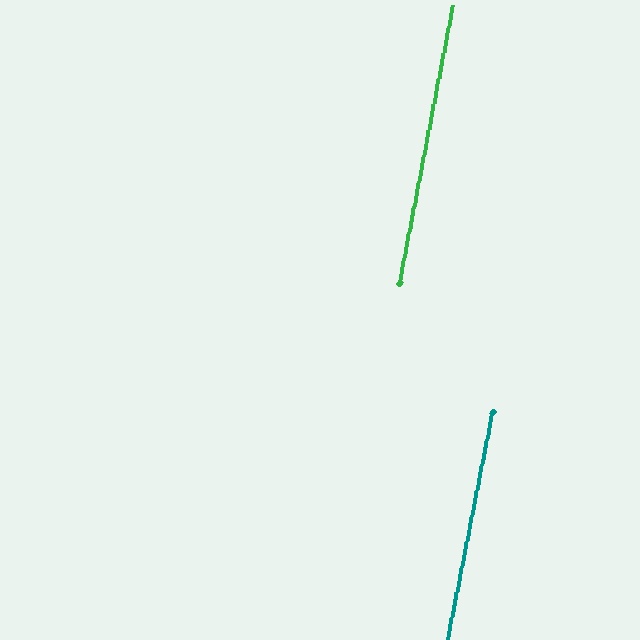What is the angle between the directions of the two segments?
Approximately 0 degrees.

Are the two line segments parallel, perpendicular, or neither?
Parallel — their directions differ by only 0.1°.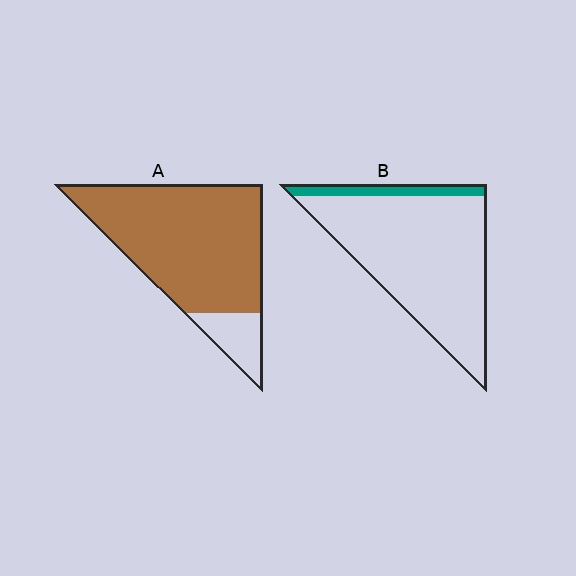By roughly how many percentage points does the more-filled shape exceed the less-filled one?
By roughly 75 percentage points (A over B).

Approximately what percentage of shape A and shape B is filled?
A is approximately 85% and B is approximately 10%.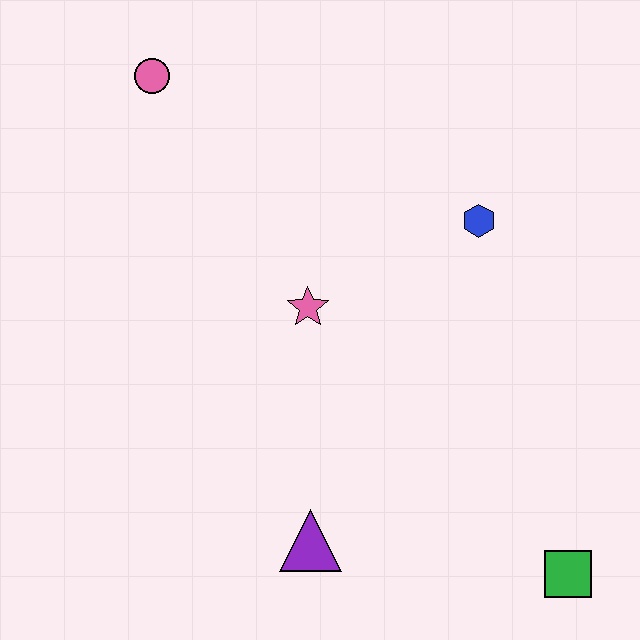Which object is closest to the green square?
The purple triangle is closest to the green square.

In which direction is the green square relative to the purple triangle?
The green square is to the right of the purple triangle.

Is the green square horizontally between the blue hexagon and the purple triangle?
No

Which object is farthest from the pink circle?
The green square is farthest from the pink circle.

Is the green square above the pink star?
No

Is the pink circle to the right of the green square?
No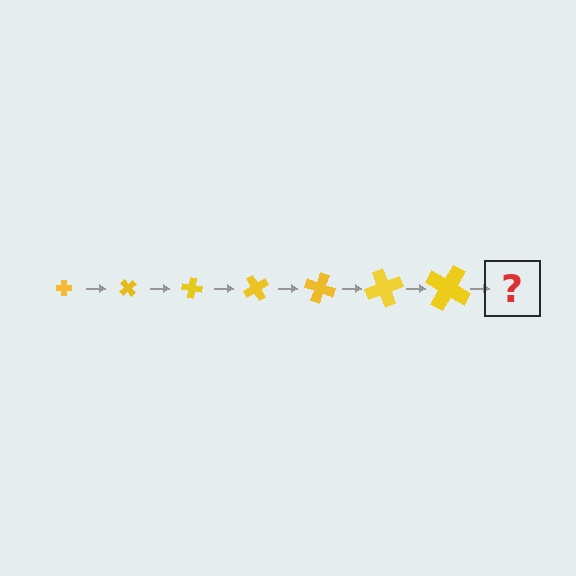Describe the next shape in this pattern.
It should be a cross, larger than the previous one and rotated 350 degrees from the start.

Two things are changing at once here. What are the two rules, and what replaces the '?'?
The two rules are that the cross grows larger each step and it rotates 50 degrees each step. The '?' should be a cross, larger than the previous one and rotated 350 degrees from the start.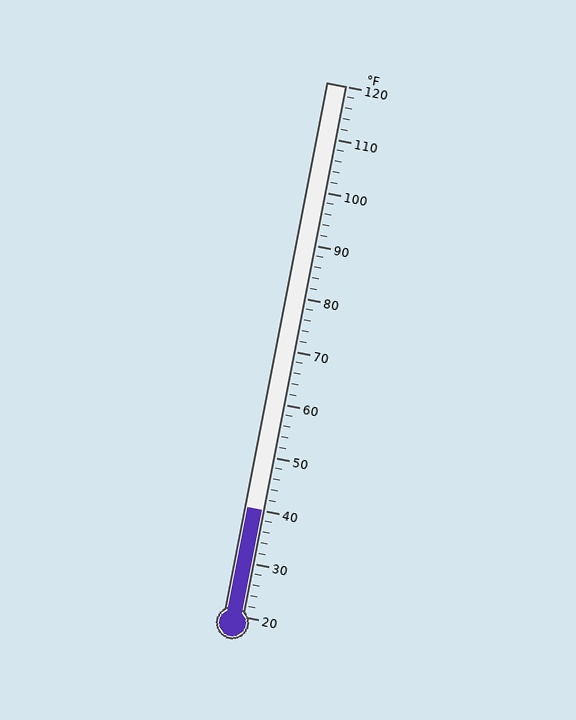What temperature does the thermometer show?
The thermometer shows approximately 40°F.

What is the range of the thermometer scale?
The thermometer scale ranges from 20°F to 120°F.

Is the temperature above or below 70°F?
The temperature is below 70°F.